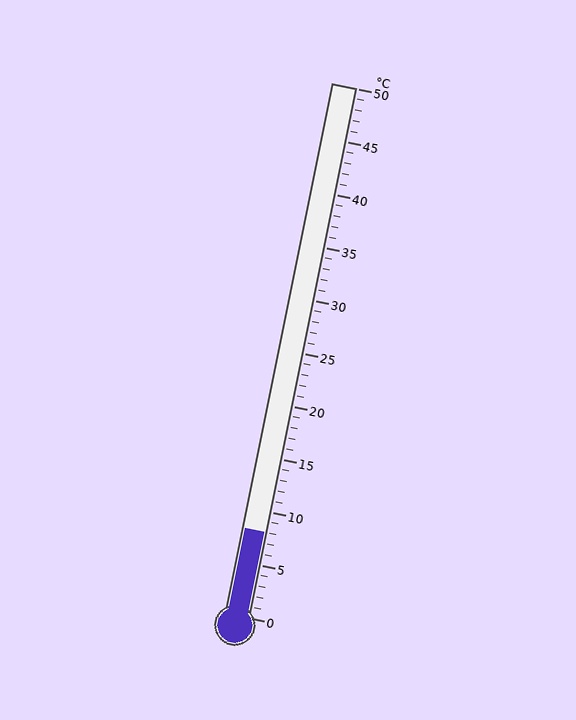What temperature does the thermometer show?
The thermometer shows approximately 8°C.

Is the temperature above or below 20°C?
The temperature is below 20°C.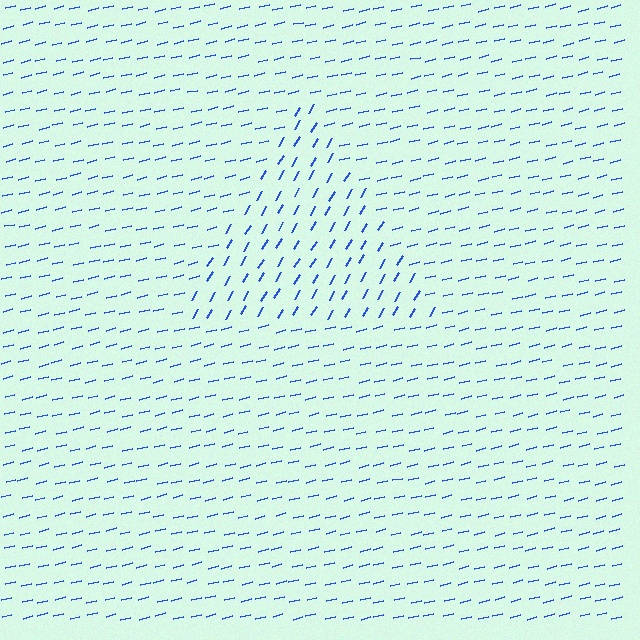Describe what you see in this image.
The image is filled with small blue line segments. A triangle region in the image has lines oriented differently from the surrounding lines, creating a visible texture boundary.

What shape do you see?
I see a triangle.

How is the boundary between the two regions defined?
The boundary is defined purely by a change in line orientation (approximately 45 degrees difference). All lines are the same color and thickness.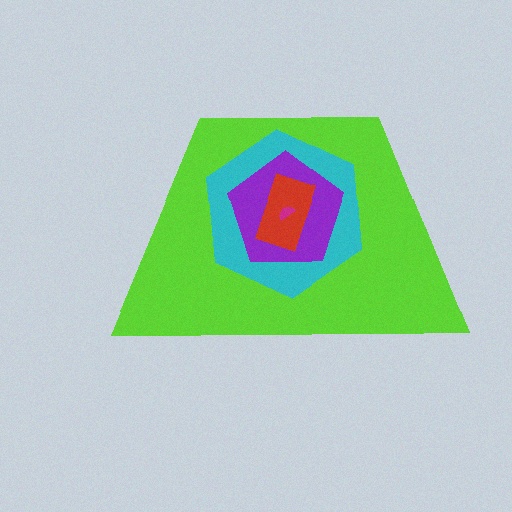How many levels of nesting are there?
5.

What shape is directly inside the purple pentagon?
The red rectangle.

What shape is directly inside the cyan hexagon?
The purple pentagon.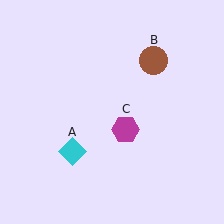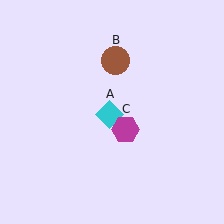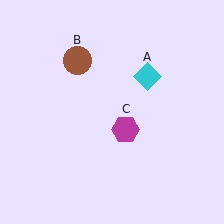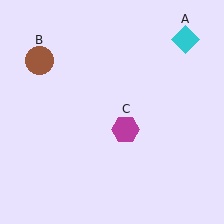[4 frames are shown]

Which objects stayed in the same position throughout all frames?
Magenta hexagon (object C) remained stationary.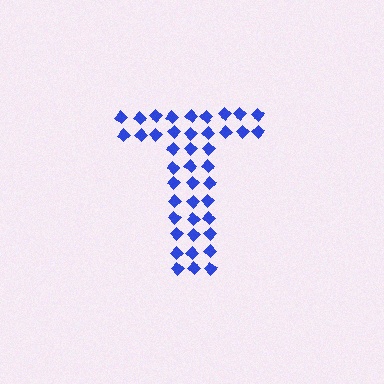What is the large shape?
The large shape is the letter T.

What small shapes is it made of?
It is made of small diamonds.